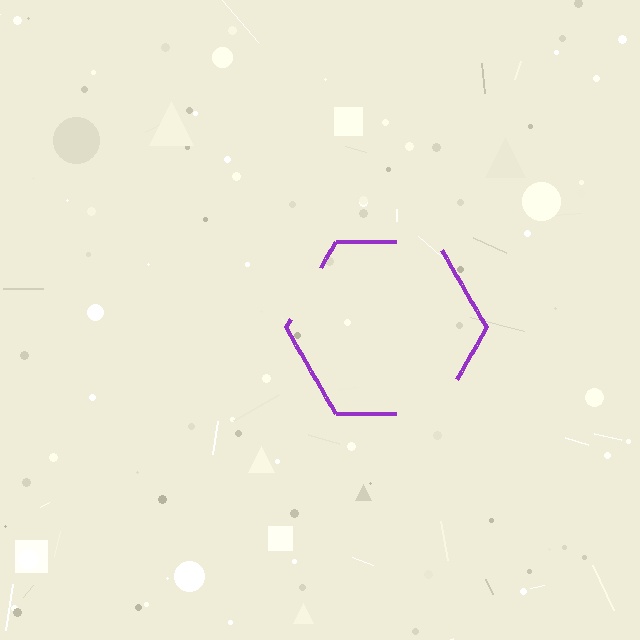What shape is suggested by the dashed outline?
The dashed outline suggests a hexagon.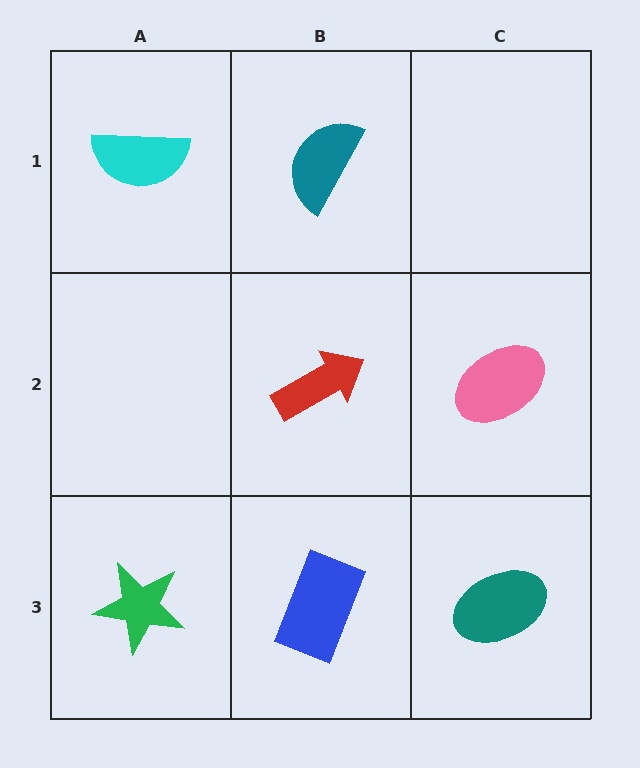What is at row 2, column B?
A red arrow.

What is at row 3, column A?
A green star.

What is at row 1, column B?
A teal semicircle.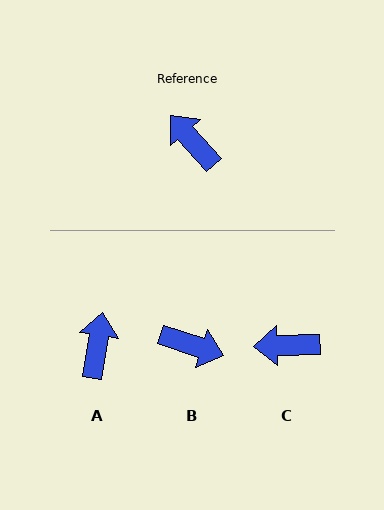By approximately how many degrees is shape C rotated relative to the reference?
Approximately 50 degrees counter-clockwise.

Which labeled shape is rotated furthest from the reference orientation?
B, about 150 degrees away.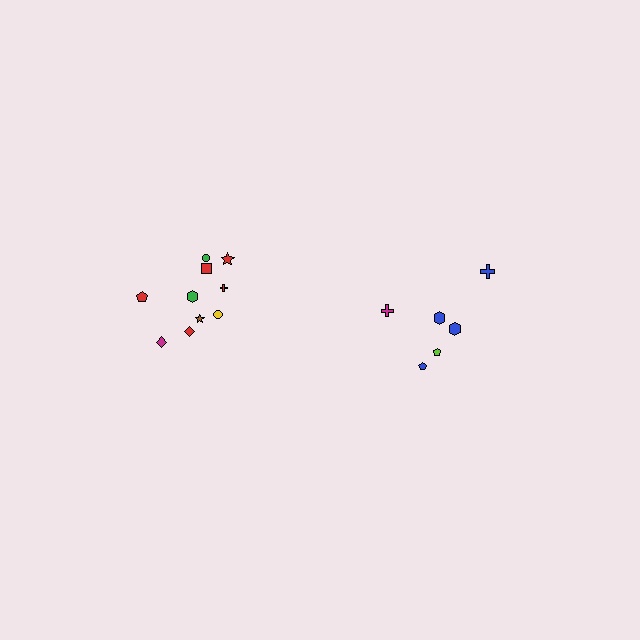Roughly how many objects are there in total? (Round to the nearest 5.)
Roughly 15 objects in total.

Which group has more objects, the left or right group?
The left group.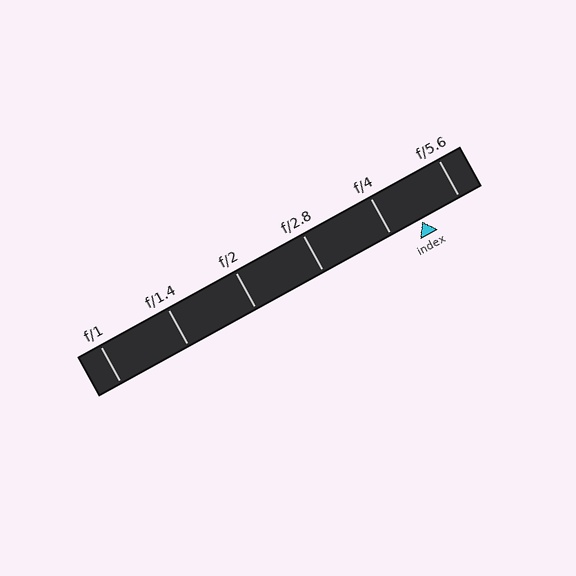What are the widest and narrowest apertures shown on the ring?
The widest aperture shown is f/1 and the narrowest is f/5.6.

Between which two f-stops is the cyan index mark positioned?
The index mark is between f/4 and f/5.6.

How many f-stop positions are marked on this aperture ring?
There are 6 f-stop positions marked.